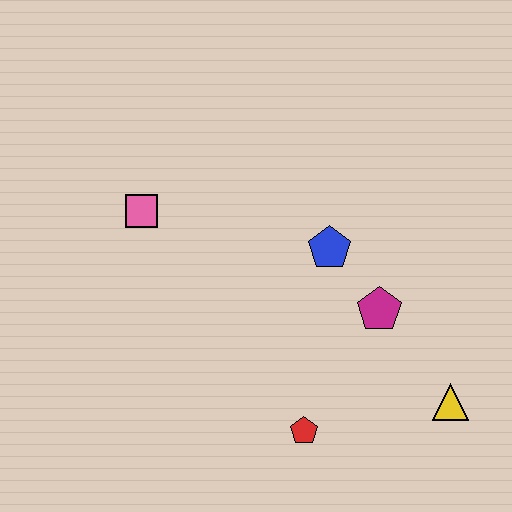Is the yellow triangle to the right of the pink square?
Yes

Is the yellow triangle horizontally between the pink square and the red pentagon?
No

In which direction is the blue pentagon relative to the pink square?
The blue pentagon is to the right of the pink square.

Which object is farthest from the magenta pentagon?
The pink square is farthest from the magenta pentagon.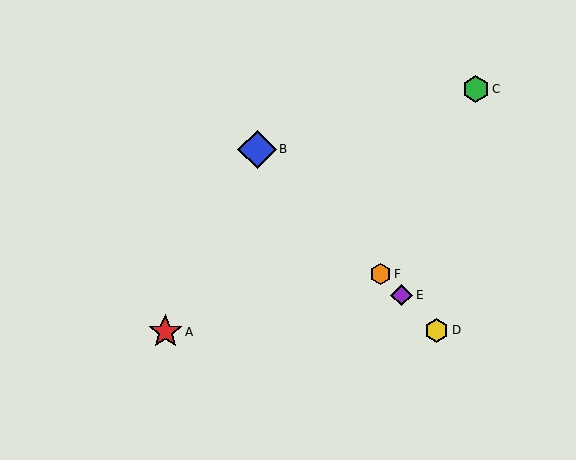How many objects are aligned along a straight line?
4 objects (B, D, E, F) are aligned along a straight line.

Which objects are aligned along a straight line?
Objects B, D, E, F are aligned along a straight line.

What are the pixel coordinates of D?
Object D is at (437, 330).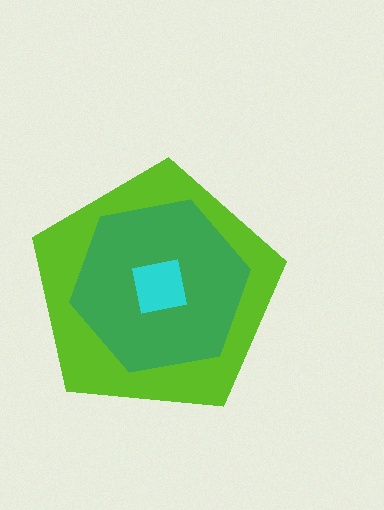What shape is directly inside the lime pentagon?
The green hexagon.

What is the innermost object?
The cyan square.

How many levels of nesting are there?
3.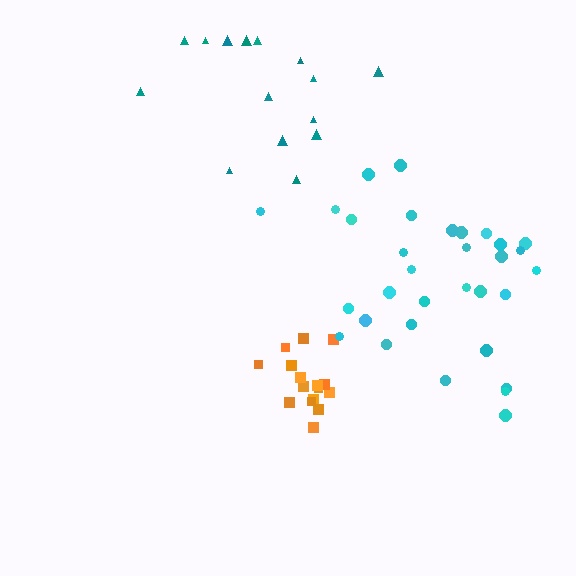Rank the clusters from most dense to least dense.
orange, cyan, teal.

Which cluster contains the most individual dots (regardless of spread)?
Cyan (32).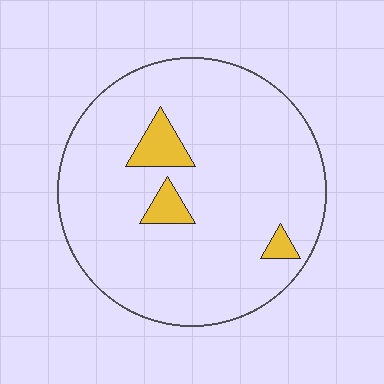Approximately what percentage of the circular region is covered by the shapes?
Approximately 10%.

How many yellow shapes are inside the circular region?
3.